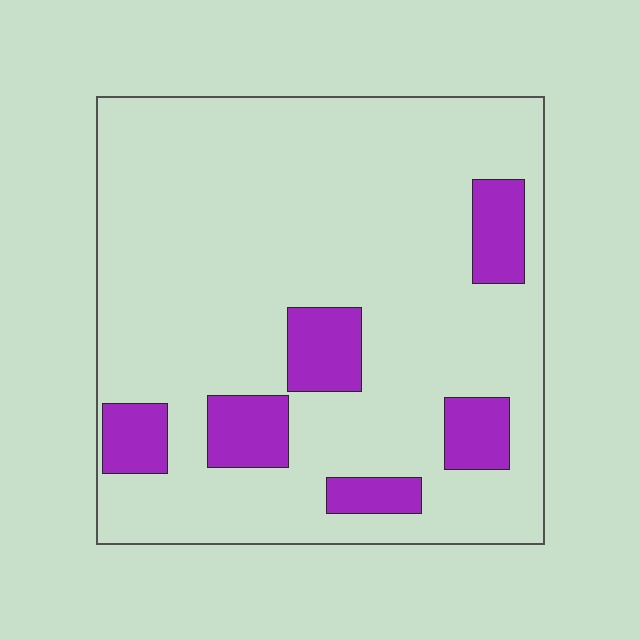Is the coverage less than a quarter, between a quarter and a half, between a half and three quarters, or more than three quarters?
Less than a quarter.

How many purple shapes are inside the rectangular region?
6.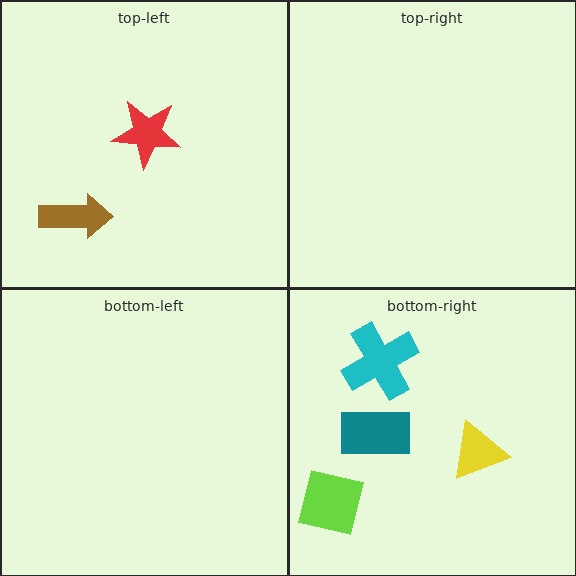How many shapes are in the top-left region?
2.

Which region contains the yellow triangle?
The bottom-right region.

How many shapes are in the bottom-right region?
4.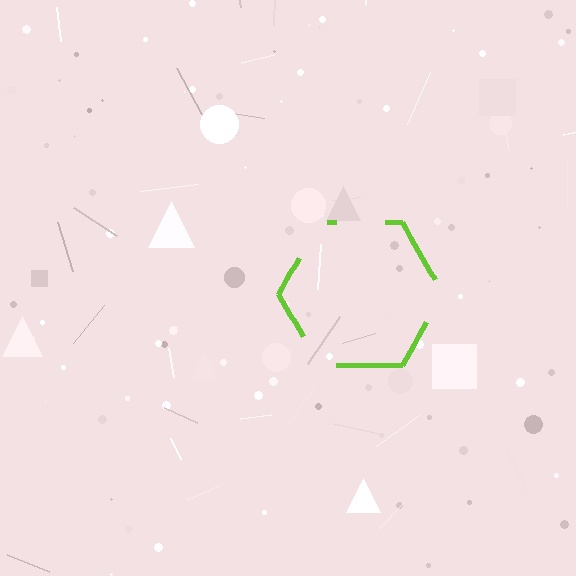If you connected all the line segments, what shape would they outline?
They would outline a hexagon.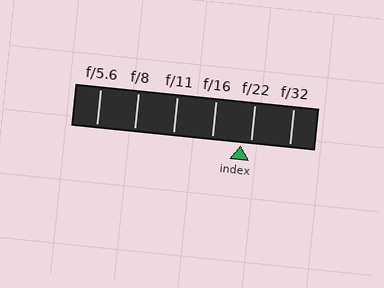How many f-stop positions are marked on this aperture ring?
There are 6 f-stop positions marked.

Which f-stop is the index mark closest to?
The index mark is closest to f/22.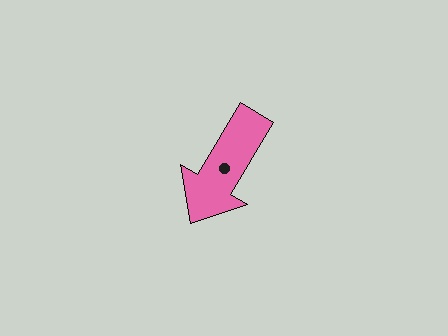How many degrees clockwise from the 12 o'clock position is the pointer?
Approximately 211 degrees.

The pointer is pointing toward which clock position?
Roughly 7 o'clock.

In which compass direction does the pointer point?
Southwest.